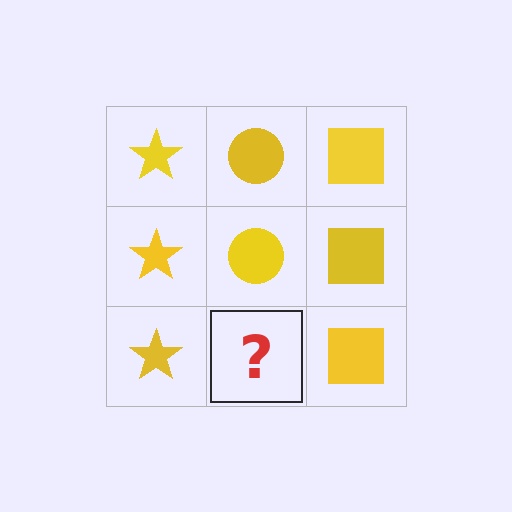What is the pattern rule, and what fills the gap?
The rule is that each column has a consistent shape. The gap should be filled with a yellow circle.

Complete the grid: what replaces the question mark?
The question mark should be replaced with a yellow circle.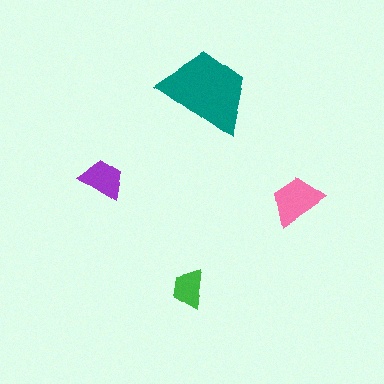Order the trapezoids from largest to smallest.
the teal one, the pink one, the purple one, the green one.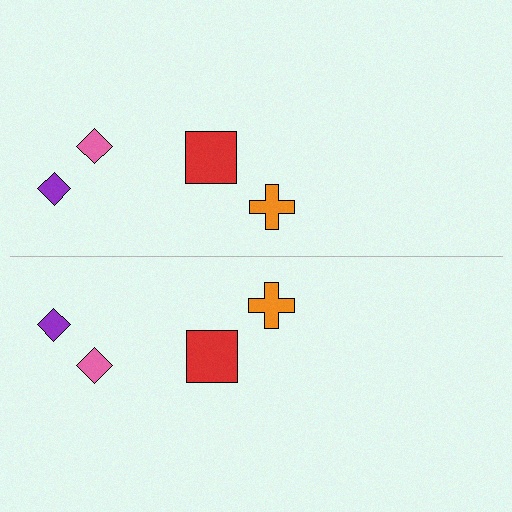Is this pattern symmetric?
Yes, this pattern has bilateral (reflection) symmetry.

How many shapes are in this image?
There are 8 shapes in this image.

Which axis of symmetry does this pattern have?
The pattern has a horizontal axis of symmetry running through the center of the image.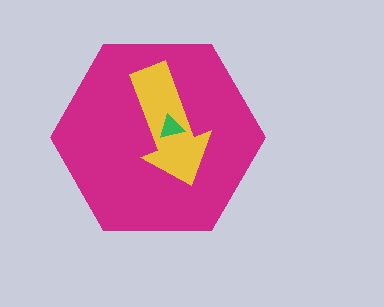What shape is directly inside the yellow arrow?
The green triangle.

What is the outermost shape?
The magenta hexagon.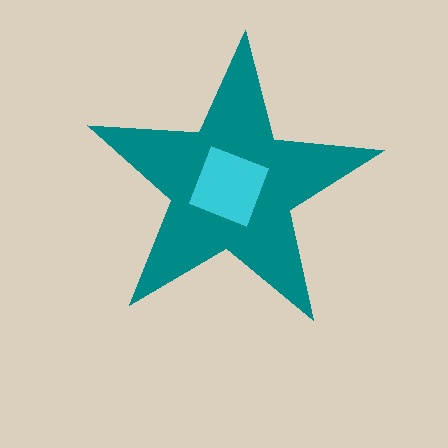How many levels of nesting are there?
2.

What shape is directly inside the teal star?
The cyan square.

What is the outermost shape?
The teal star.